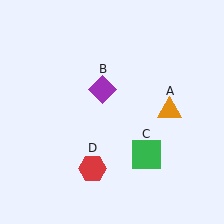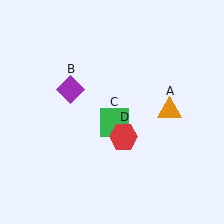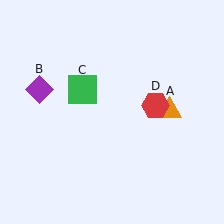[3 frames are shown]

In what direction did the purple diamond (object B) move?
The purple diamond (object B) moved left.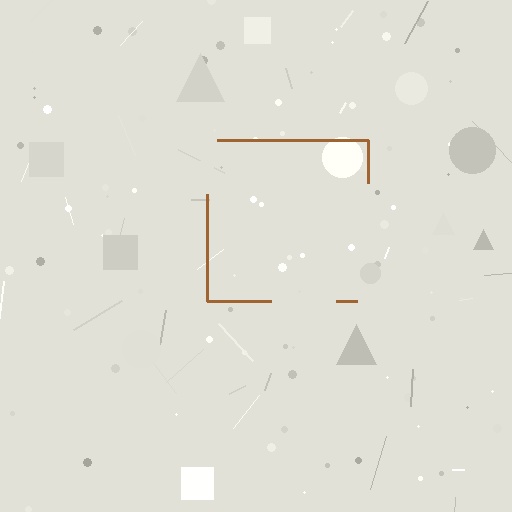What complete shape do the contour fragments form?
The contour fragments form a square.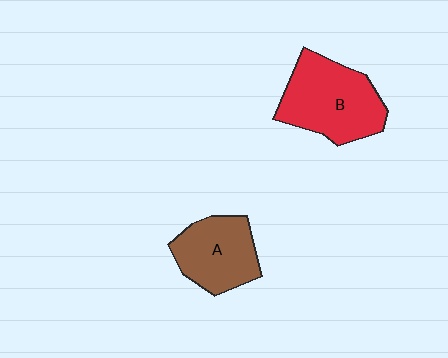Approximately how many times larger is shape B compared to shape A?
Approximately 1.3 times.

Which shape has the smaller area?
Shape A (brown).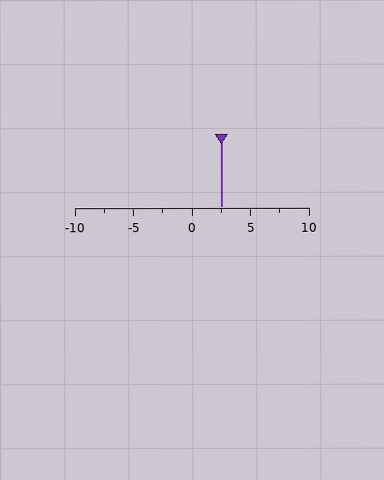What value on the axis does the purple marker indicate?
The marker indicates approximately 2.5.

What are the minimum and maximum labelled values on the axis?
The axis runs from -10 to 10.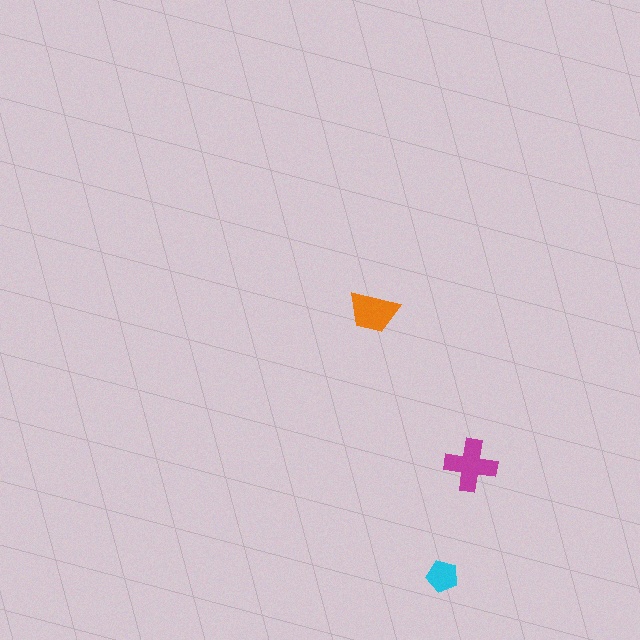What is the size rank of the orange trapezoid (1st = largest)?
2nd.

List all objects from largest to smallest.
The magenta cross, the orange trapezoid, the cyan pentagon.